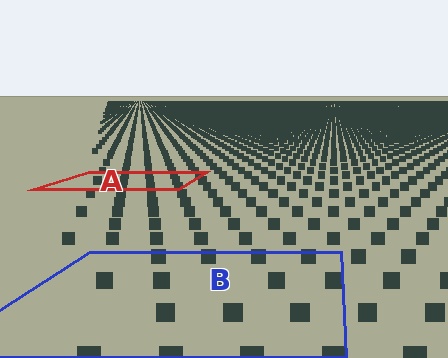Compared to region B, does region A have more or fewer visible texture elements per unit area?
Region A has more texture elements per unit area — they are packed more densely because it is farther away.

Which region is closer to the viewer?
Region B is closer. The texture elements there are larger and more spread out.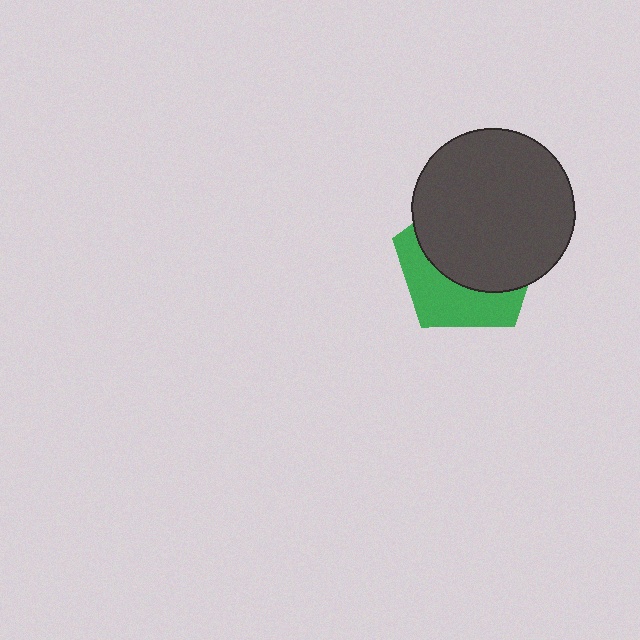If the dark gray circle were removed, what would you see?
You would see the complete green pentagon.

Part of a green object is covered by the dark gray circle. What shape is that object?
It is a pentagon.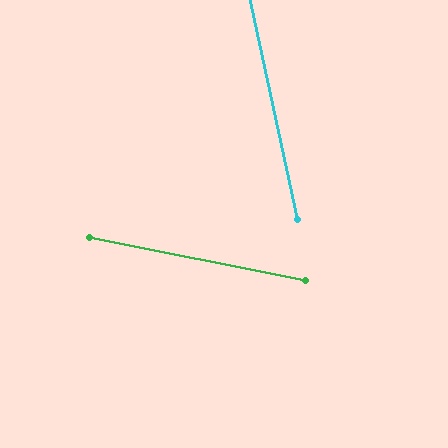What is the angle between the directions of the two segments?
Approximately 67 degrees.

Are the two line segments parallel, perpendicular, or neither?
Neither parallel nor perpendicular — they differ by about 67°.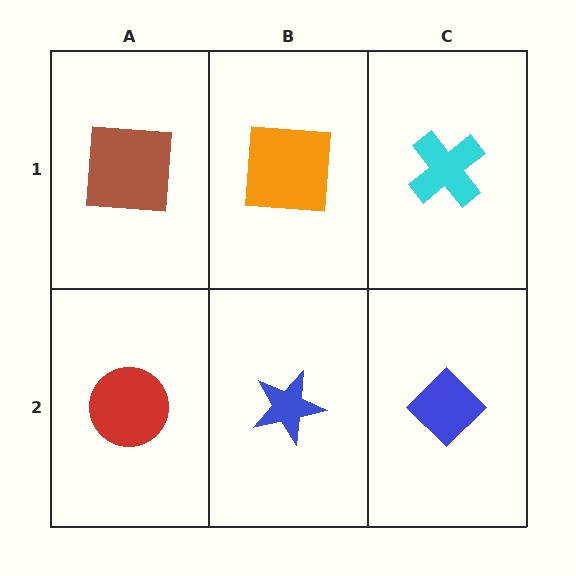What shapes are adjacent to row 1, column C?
A blue diamond (row 2, column C), an orange square (row 1, column B).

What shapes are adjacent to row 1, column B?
A blue star (row 2, column B), a brown square (row 1, column A), a cyan cross (row 1, column C).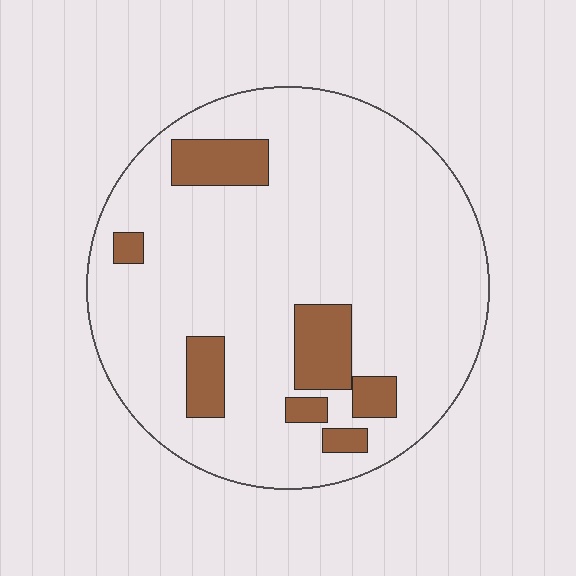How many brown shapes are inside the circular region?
7.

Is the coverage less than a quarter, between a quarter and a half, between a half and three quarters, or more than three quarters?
Less than a quarter.